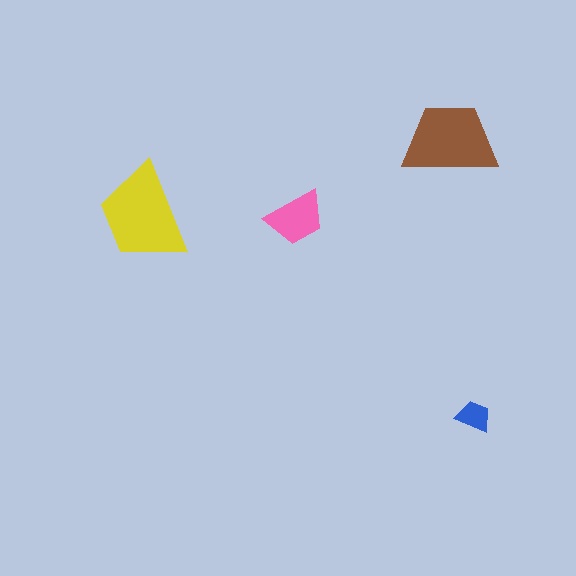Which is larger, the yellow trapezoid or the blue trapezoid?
The yellow one.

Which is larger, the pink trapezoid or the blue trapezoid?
The pink one.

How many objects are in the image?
There are 4 objects in the image.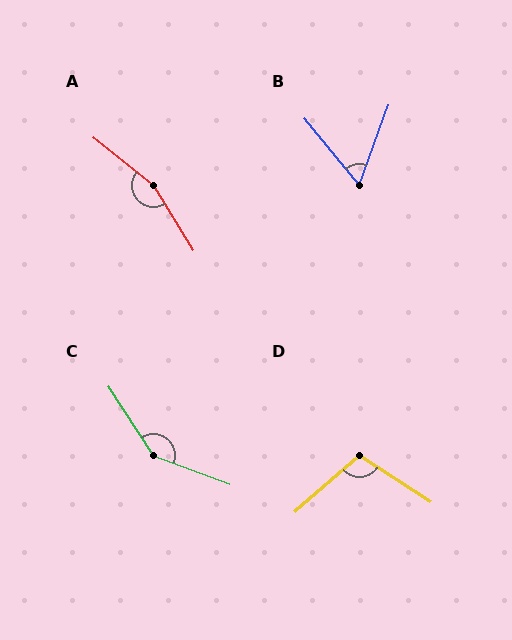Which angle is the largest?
A, at approximately 160 degrees.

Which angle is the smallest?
B, at approximately 60 degrees.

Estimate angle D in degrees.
Approximately 106 degrees.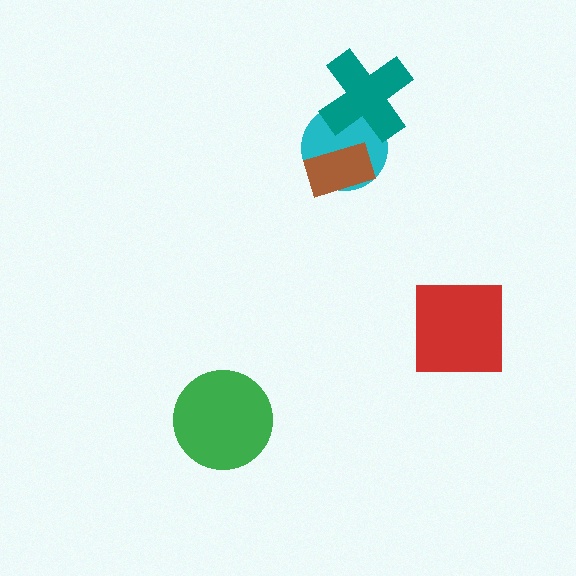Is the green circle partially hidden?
No, no other shape covers it.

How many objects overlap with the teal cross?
1 object overlaps with the teal cross.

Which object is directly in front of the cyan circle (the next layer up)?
The brown rectangle is directly in front of the cyan circle.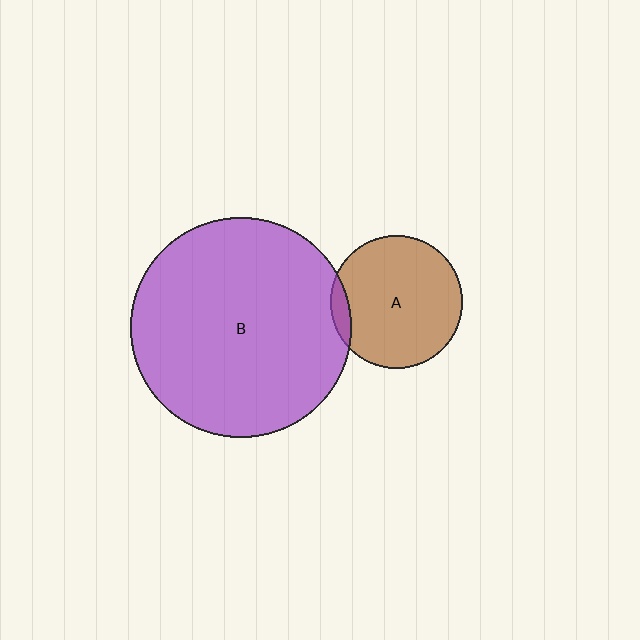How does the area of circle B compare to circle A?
Approximately 2.8 times.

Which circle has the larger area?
Circle B (purple).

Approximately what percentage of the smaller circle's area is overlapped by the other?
Approximately 5%.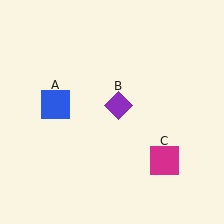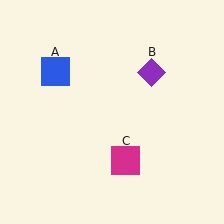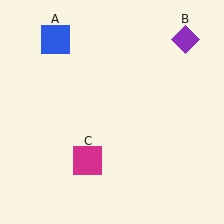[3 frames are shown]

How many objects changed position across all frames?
3 objects changed position: blue square (object A), purple diamond (object B), magenta square (object C).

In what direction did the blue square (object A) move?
The blue square (object A) moved up.